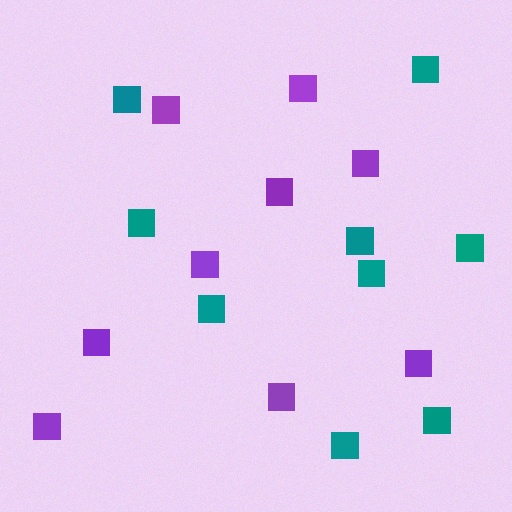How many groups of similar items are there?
There are 2 groups: one group of teal squares (9) and one group of purple squares (9).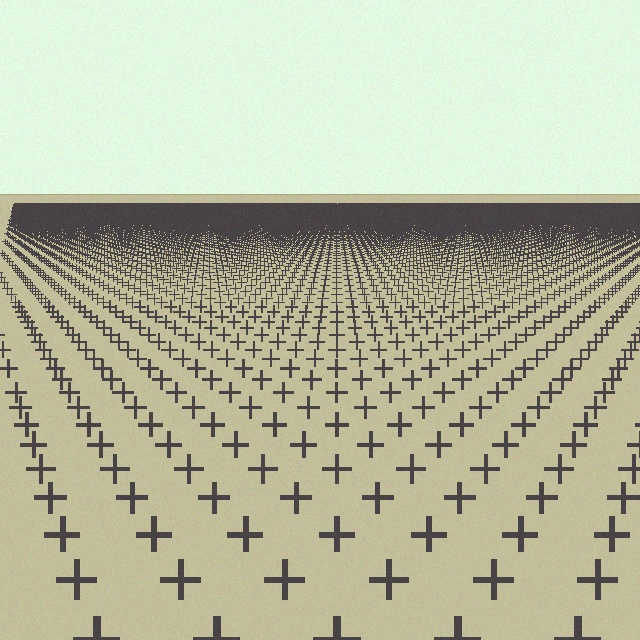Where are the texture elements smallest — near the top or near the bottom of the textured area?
Near the top.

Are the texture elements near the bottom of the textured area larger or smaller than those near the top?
Larger. Near the bottom, elements are closer to the viewer and appear at a bigger on-screen size.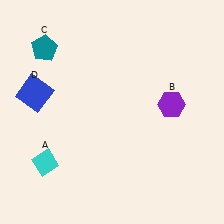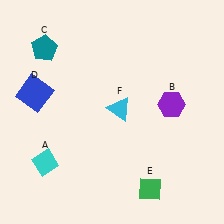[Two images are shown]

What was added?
A green diamond (E), a cyan triangle (F) were added in Image 2.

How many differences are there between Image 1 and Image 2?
There are 2 differences between the two images.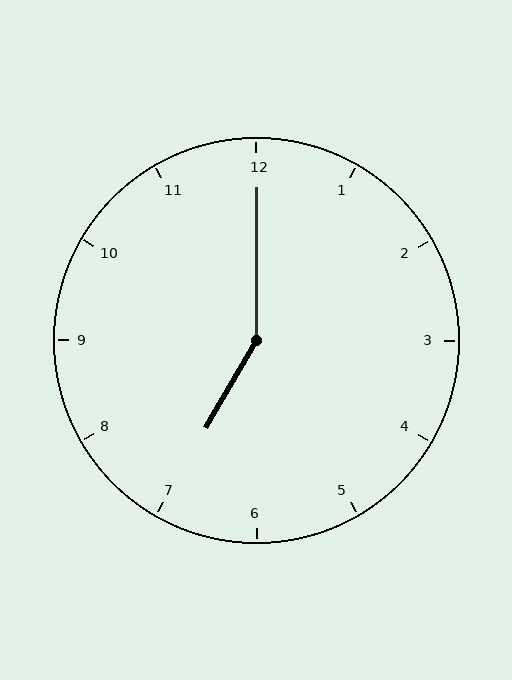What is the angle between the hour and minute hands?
Approximately 150 degrees.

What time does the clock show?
7:00.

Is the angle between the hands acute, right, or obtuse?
It is obtuse.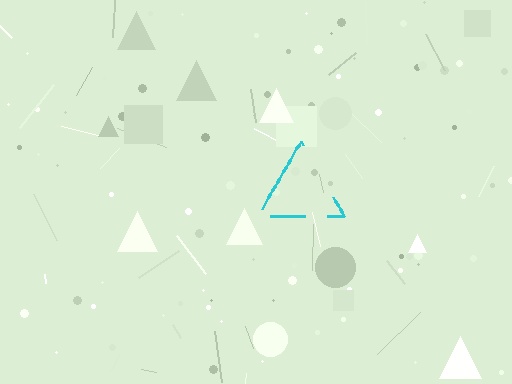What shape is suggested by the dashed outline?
The dashed outline suggests a triangle.